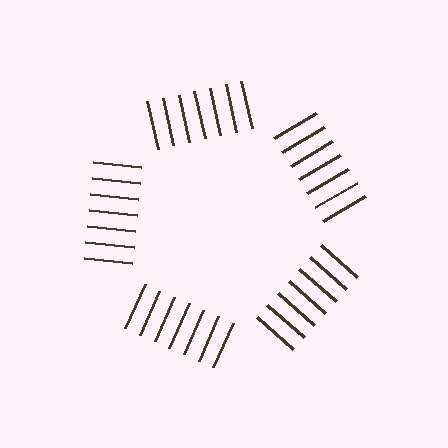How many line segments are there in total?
35 — 7 along each of the 5 edges.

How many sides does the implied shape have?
5 sides — the line-ends trace a pentagon.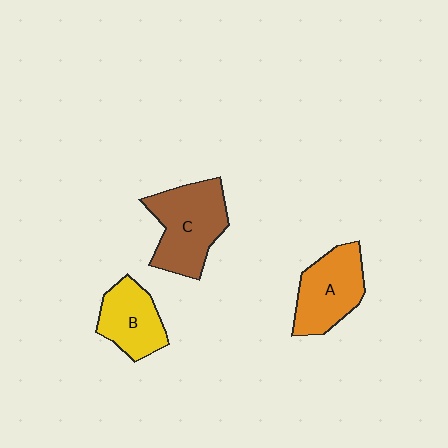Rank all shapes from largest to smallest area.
From largest to smallest: C (brown), A (orange), B (yellow).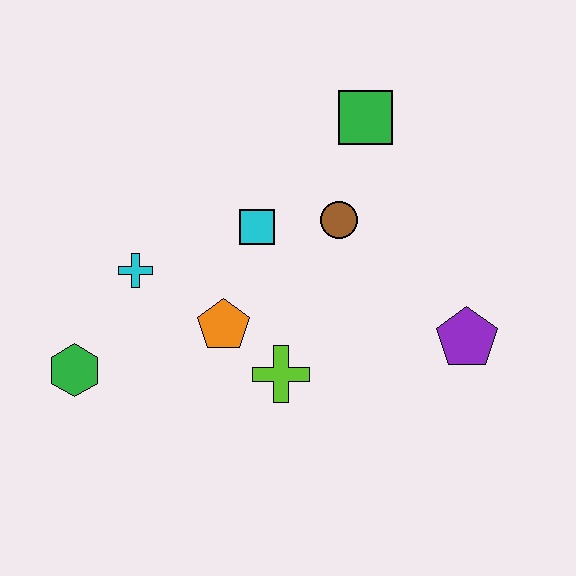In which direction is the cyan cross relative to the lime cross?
The cyan cross is to the left of the lime cross.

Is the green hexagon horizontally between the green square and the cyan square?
No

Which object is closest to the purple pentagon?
The brown circle is closest to the purple pentagon.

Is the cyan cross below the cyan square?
Yes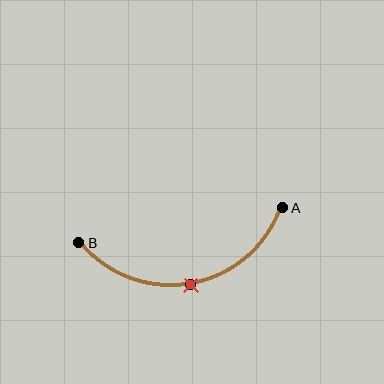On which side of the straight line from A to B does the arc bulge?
The arc bulges below the straight line connecting A and B.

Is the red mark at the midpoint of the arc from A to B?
Yes. The red mark lies on the arc at equal arc-length from both A and B — it is the arc midpoint.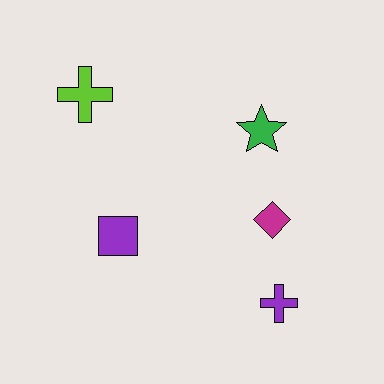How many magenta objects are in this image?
There is 1 magenta object.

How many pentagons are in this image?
There are no pentagons.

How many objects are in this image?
There are 5 objects.